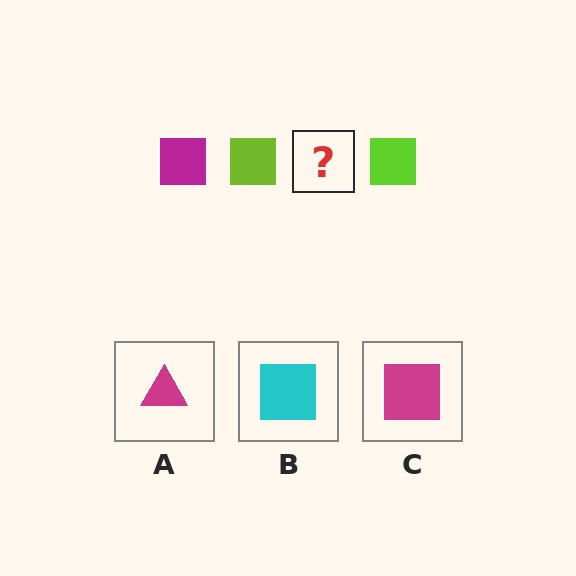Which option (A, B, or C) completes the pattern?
C.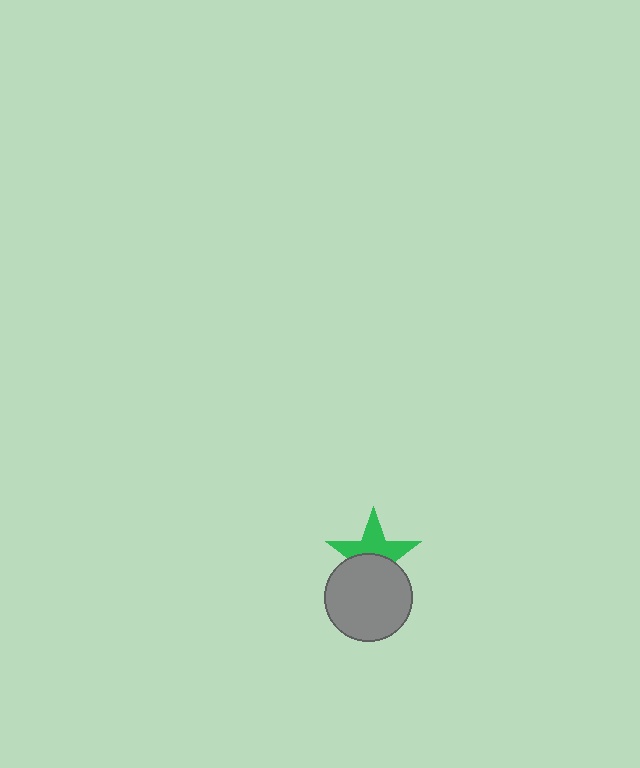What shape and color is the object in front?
The object in front is a gray circle.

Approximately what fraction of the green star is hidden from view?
Roughly 49% of the green star is hidden behind the gray circle.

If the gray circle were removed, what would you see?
You would see the complete green star.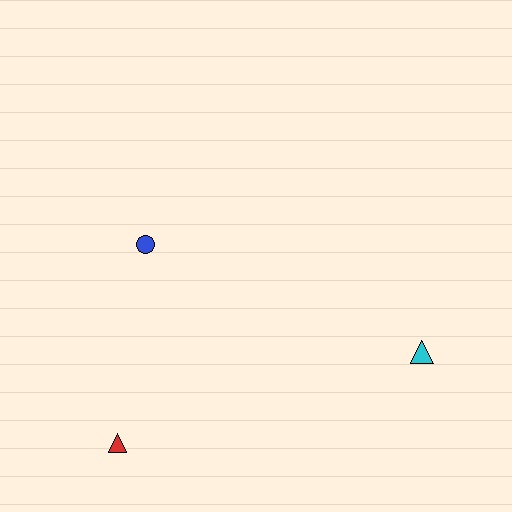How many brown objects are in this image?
There are no brown objects.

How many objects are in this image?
There are 3 objects.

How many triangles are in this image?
There are 2 triangles.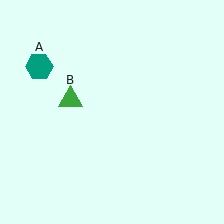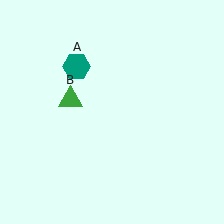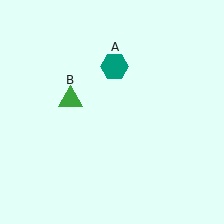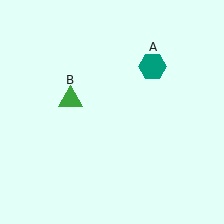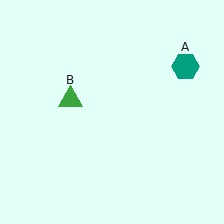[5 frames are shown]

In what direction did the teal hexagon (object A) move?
The teal hexagon (object A) moved right.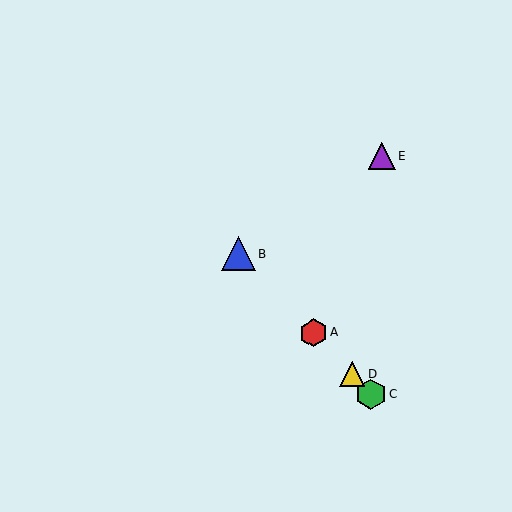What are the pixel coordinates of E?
Object E is at (382, 156).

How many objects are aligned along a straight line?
4 objects (A, B, C, D) are aligned along a straight line.